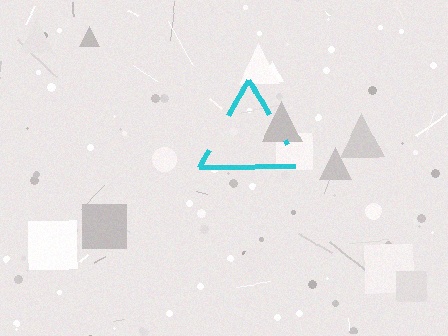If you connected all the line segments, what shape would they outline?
They would outline a triangle.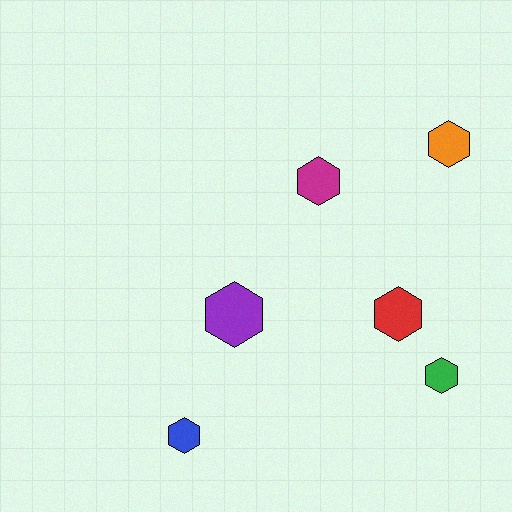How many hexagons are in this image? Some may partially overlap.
There are 6 hexagons.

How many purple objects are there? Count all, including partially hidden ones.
There is 1 purple object.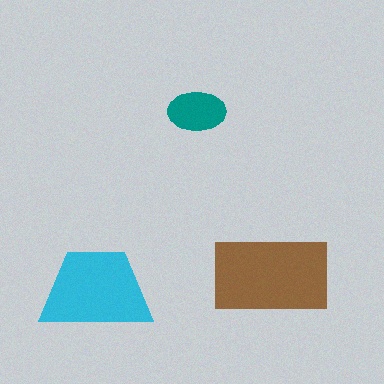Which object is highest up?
The teal ellipse is topmost.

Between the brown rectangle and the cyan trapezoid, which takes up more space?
The brown rectangle.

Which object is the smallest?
The teal ellipse.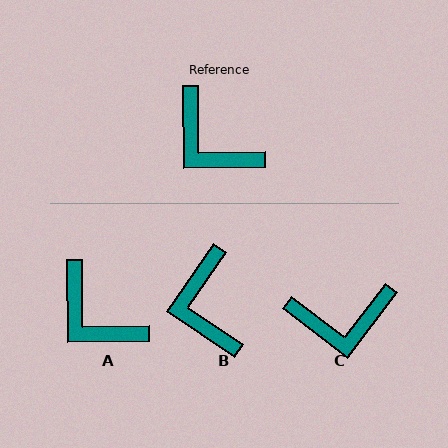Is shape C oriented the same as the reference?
No, it is off by about 52 degrees.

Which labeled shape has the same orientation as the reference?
A.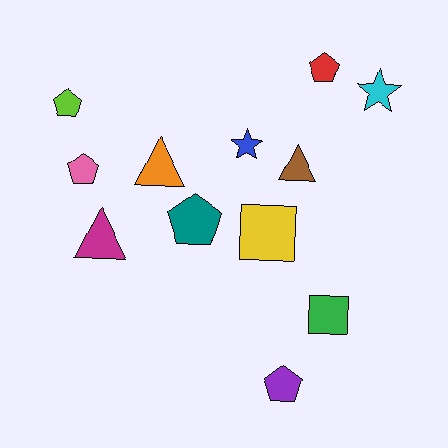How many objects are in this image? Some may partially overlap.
There are 12 objects.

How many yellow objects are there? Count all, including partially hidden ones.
There is 1 yellow object.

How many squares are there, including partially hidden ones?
There are 2 squares.